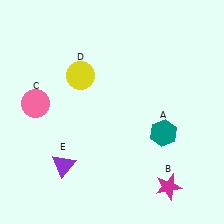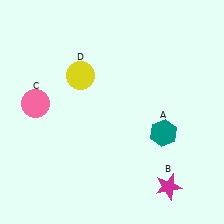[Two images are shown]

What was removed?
The purple triangle (E) was removed in Image 2.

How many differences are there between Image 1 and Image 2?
There is 1 difference between the two images.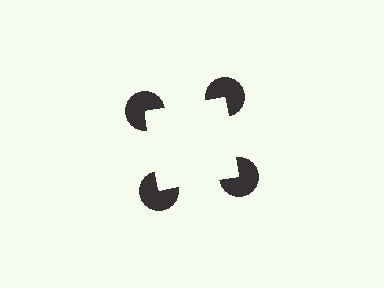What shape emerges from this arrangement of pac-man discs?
An illusory square — its edges are inferred from the aligned wedge cuts in the pac-man discs, not physically drawn.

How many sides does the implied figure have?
4 sides.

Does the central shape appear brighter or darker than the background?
It typically appears slightly brighter than the background, even though no actual brightness change is drawn.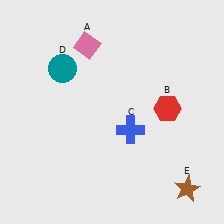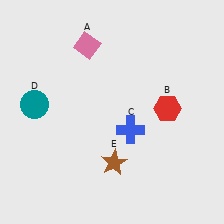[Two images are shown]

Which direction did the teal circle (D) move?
The teal circle (D) moved down.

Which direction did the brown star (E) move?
The brown star (E) moved left.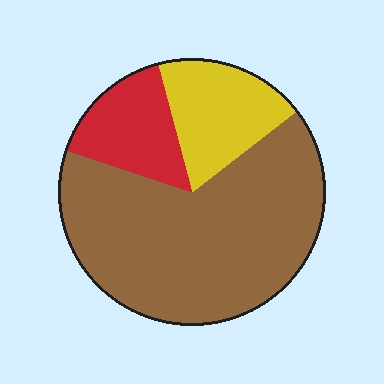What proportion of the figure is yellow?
Yellow covers roughly 20% of the figure.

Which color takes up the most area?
Brown, at roughly 65%.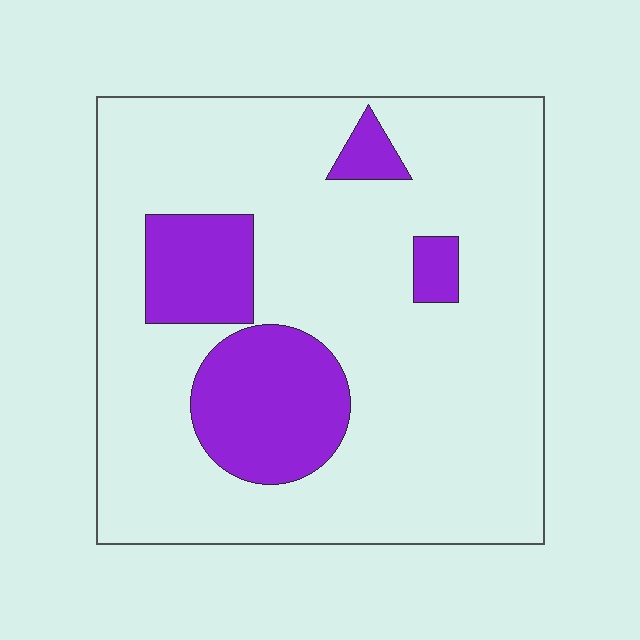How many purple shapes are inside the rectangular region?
4.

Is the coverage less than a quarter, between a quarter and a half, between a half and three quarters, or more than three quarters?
Less than a quarter.